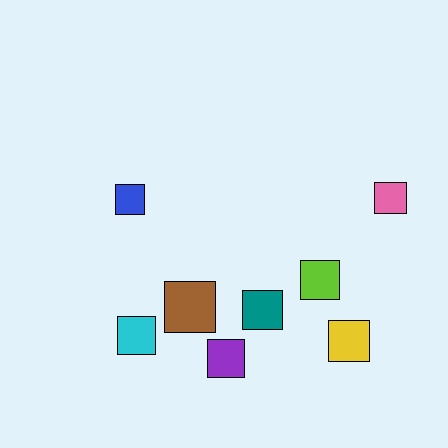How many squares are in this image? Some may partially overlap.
There are 8 squares.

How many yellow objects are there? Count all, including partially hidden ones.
There is 1 yellow object.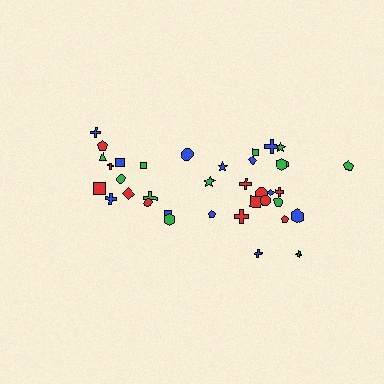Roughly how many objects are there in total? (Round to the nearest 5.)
Roughly 35 objects in total.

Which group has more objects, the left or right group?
The right group.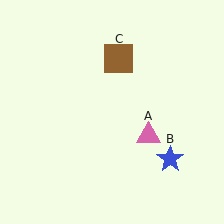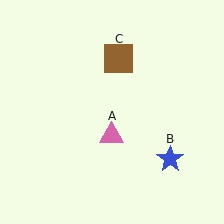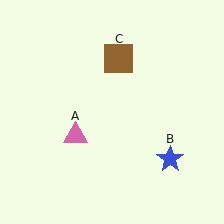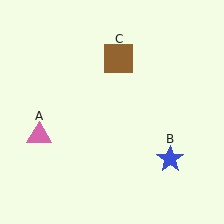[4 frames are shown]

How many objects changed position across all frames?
1 object changed position: pink triangle (object A).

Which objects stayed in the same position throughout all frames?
Blue star (object B) and brown square (object C) remained stationary.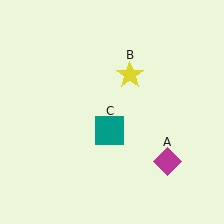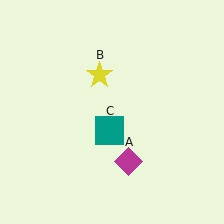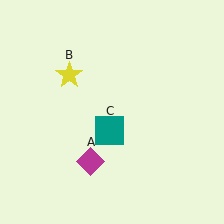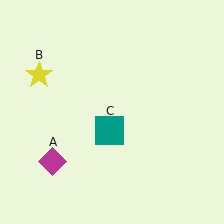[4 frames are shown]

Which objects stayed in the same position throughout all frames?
Teal square (object C) remained stationary.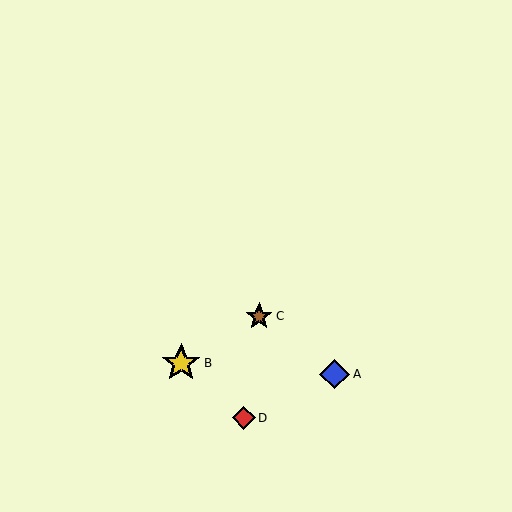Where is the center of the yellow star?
The center of the yellow star is at (181, 363).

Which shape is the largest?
The yellow star (labeled B) is the largest.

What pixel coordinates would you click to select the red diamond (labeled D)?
Click at (244, 418) to select the red diamond D.